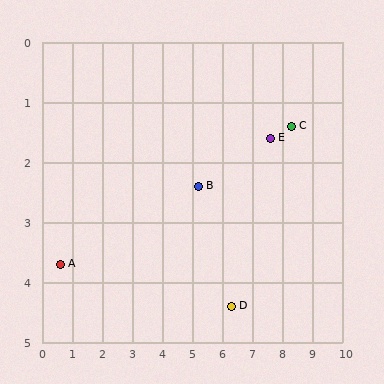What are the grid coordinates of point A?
Point A is at approximately (0.6, 3.7).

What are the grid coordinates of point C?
Point C is at approximately (8.3, 1.4).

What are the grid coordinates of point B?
Point B is at approximately (5.2, 2.4).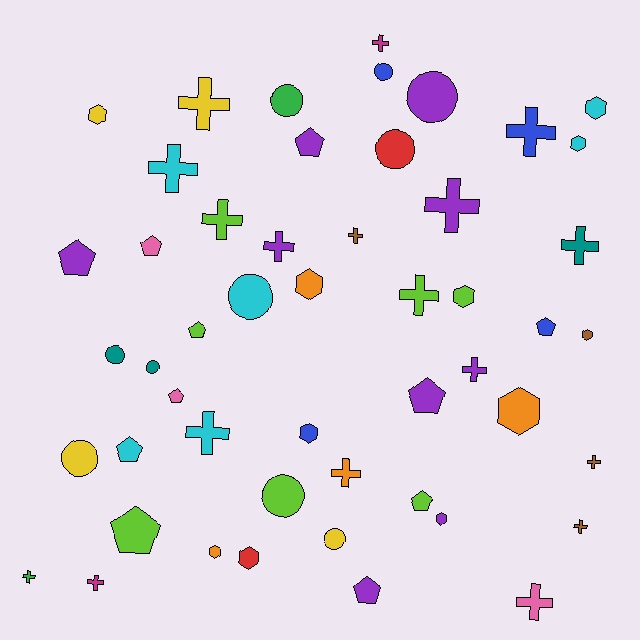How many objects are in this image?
There are 50 objects.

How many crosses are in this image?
There are 18 crosses.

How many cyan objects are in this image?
There are 6 cyan objects.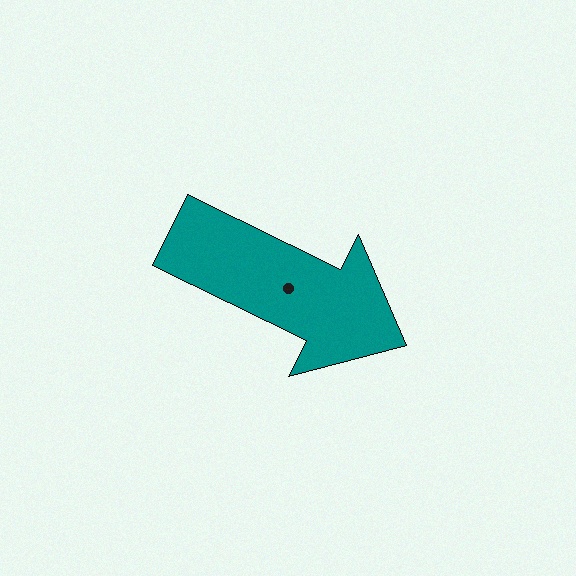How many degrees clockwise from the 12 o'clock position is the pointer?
Approximately 116 degrees.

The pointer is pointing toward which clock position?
Roughly 4 o'clock.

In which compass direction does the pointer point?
Southeast.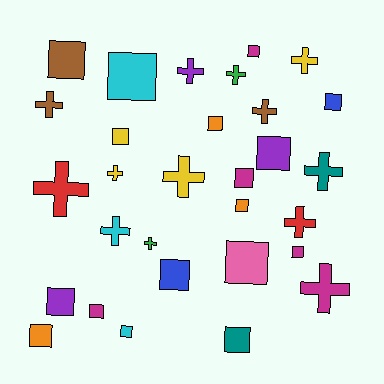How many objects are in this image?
There are 30 objects.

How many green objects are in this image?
There are 2 green objects.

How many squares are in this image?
There are 17 squares.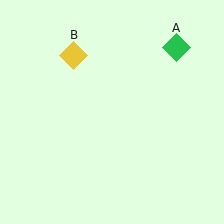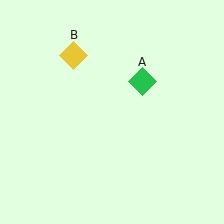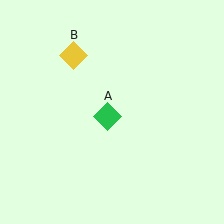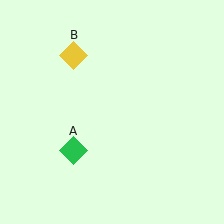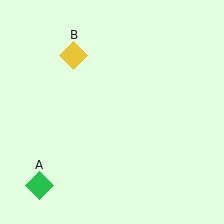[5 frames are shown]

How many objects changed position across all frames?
1 object changed position: green diamond (object A).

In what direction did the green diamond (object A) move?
The green diamond (object A) moved down and to the left.